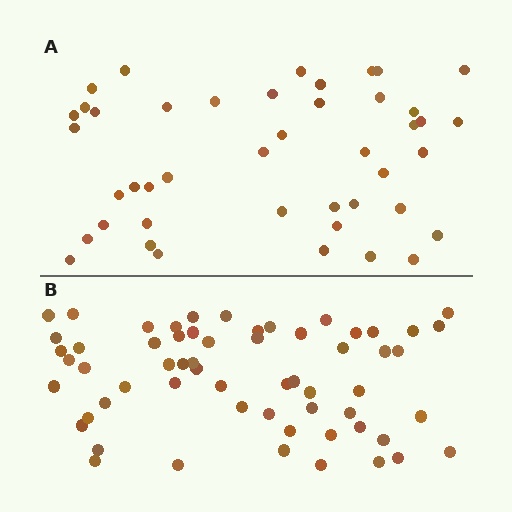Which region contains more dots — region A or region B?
Region B (the bottom region) has more dots.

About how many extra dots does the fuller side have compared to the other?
Region B has approximately 15 more dots than region A.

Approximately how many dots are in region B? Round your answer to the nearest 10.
About 60 dots.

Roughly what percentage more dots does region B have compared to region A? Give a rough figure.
About 35% more.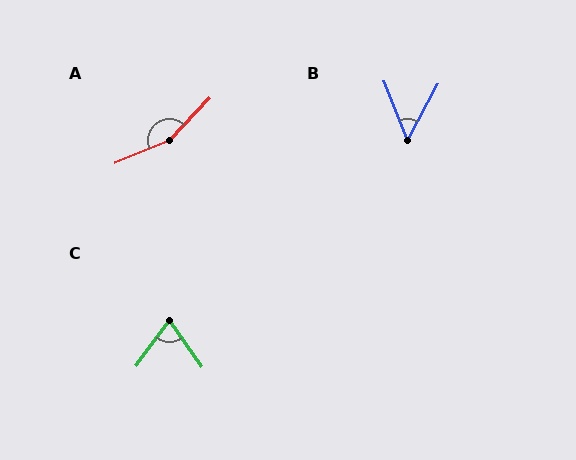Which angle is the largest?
A, at approximately 157 degrees.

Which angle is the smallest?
B, at approximately 50 degrees.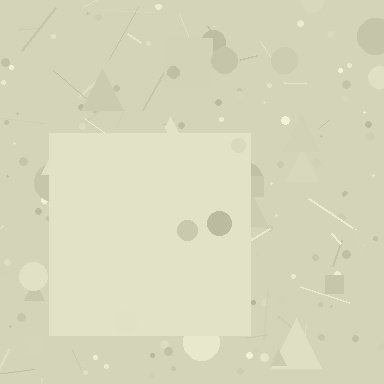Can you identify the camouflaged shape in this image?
The camouflaged shape is a square.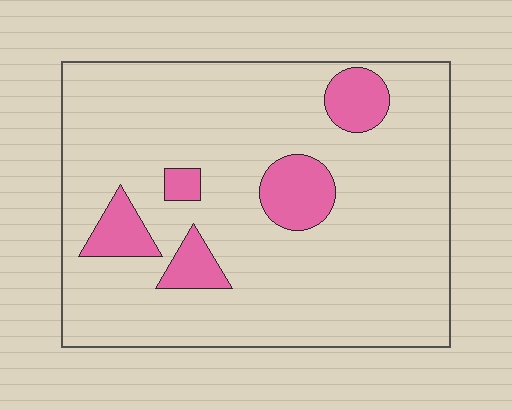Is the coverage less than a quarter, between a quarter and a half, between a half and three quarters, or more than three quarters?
Less than a quarter.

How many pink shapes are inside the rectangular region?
5.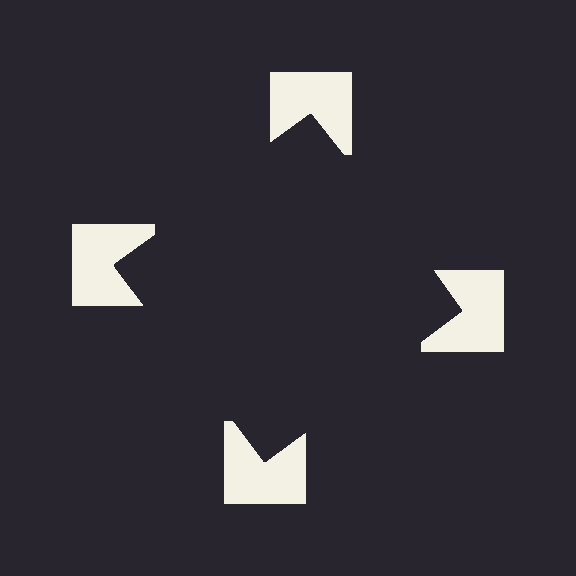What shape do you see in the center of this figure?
An illusory square — its edges are inferred from the aligned wedge cuts in the notched squares, not physically drawn.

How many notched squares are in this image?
There are 4 — one at each vertex of the illusory square.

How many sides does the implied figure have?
4 sides.